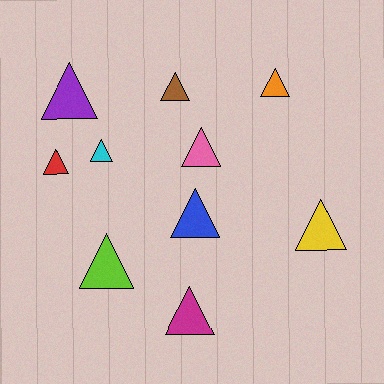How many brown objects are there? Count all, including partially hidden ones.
There is 1 brown object.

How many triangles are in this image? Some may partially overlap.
There are 10 triangles.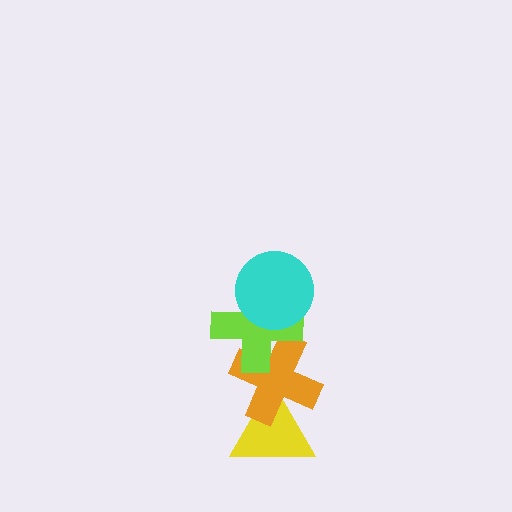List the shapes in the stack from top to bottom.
From top to bottom: the cyan circle, the lime cross, the orange cross, the yellow triangle.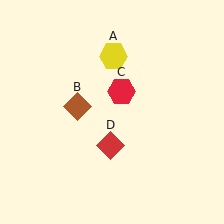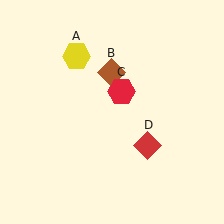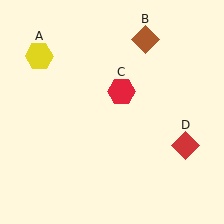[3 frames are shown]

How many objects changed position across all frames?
3 objects changed position: yellow hexagon (object A), brown diamond (object B), red diamond (object D).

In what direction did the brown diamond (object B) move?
The brown diamond (object B) moved up and to the right.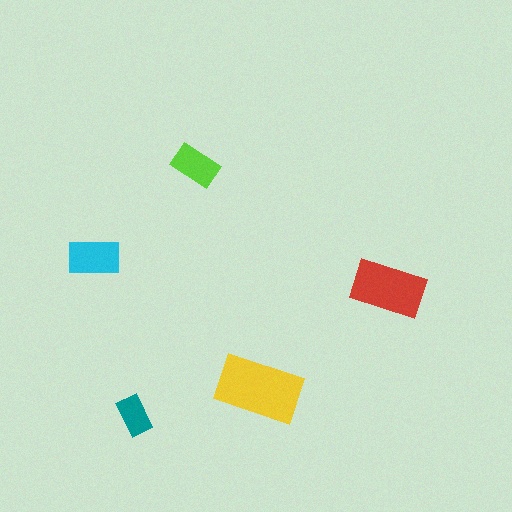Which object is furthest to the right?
The red rectangle is rightmost.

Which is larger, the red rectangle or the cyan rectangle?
The red one.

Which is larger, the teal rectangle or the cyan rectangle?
The cyan one.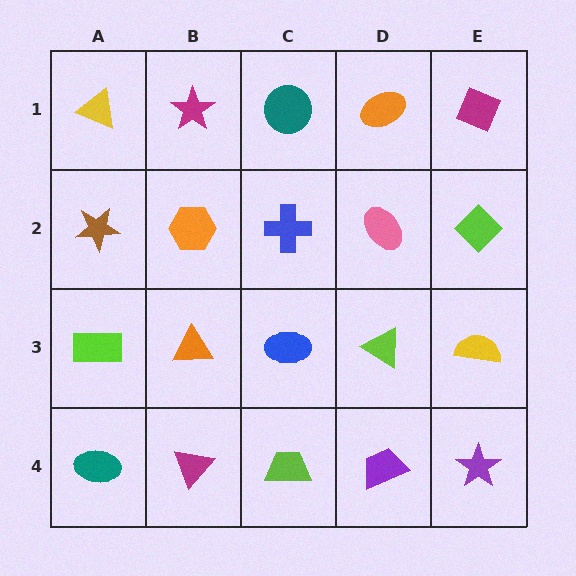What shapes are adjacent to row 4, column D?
A lime triangle (row 3, column D), a lime trapezoid (row 4, column C), a purple star (row 4, column E).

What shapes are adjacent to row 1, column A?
A brown star (row 2, column A), a magenta star (row 1, column B).